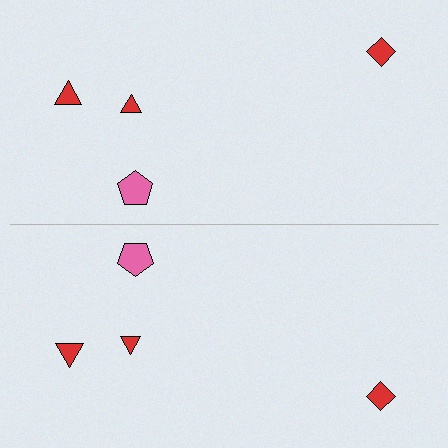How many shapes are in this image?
There are 8 shapes in this image.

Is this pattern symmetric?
Yes, this pattern has bilateral (reflection) symmetry.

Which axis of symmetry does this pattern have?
The pattern has a horizontal axis of symmetry running through the center of the image.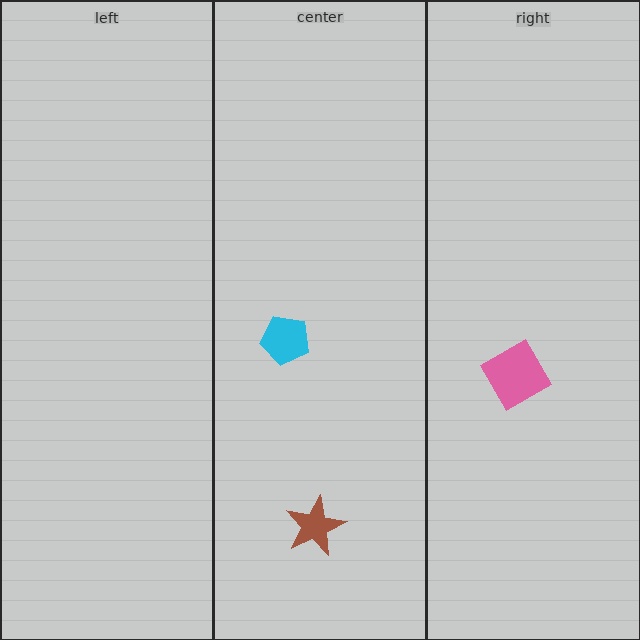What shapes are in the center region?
The cyan pentagon, the brown star.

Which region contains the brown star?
The center region.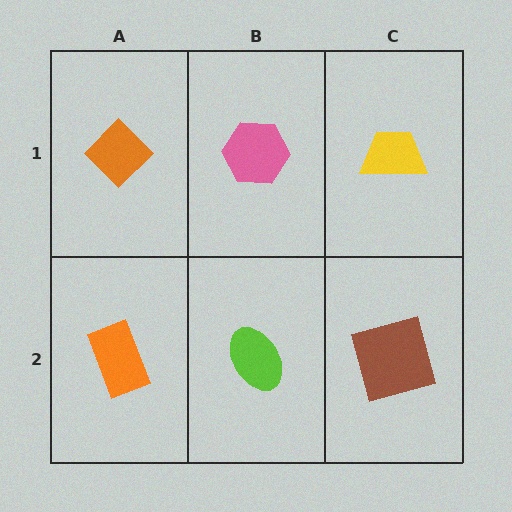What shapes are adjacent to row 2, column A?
An orange diamond (row 1, column A), a lime ellipse (row 2, column B).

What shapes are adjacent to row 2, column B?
A pink hexagon (row 1, column B), an orange rectangle (row 2, column A), a brown square (row 2, column C).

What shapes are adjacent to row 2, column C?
A yellow trapezoid (row 1, column C), a lime ellipse (row 2, column B).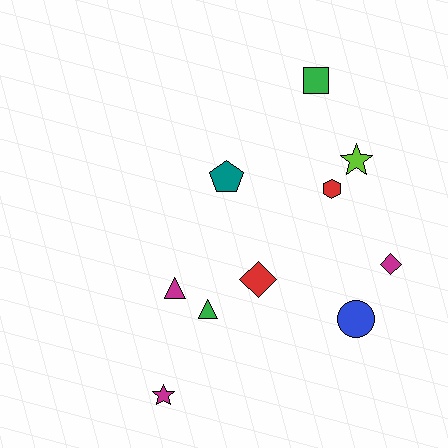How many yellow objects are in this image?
There are no yellow objects.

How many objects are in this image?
There are 10 objects.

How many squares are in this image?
There is 1 square.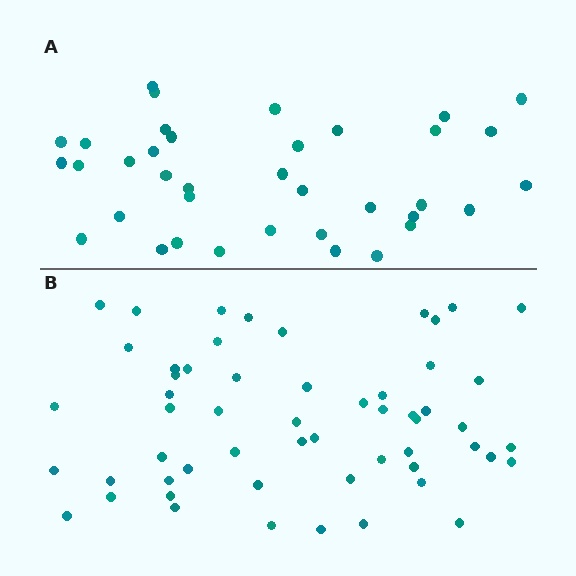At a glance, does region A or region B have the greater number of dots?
Region B (the bottom region) has more dots.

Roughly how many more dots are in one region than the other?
Region B has approximately 20 more dots than region A.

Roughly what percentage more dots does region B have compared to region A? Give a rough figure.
About 50% more.